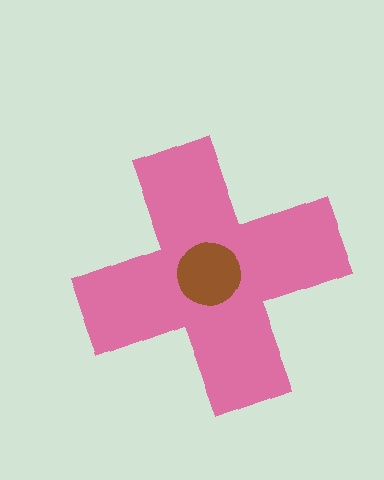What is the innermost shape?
The brown circle.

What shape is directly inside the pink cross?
The brown circle.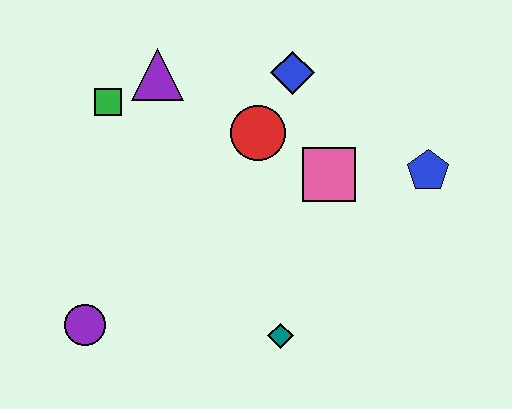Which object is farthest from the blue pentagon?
The purple circle is farthest from the blue pentagon.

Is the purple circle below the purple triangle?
Yes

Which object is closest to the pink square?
The red circle is closest to the pink square.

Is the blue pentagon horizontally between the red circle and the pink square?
No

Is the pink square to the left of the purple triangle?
No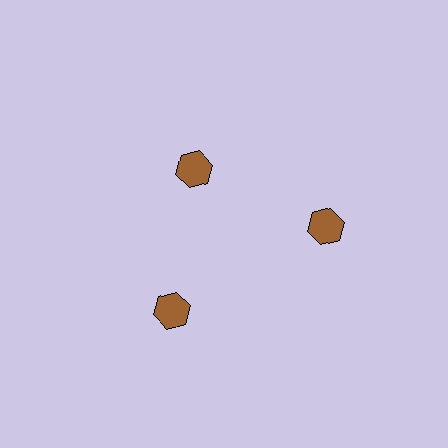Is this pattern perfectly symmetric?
No. The 3 brown hexagons are arranged in a ring, but one element near the 11 o'clock position is pulled inward toward the center, breaking the 3-fold rotational symmetry.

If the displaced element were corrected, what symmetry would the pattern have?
It would have 3-fold rotational symmetry — the pattern would map onto itself every 120 degrees.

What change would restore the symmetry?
The symmetry would be restored by moving it outward, back onto the ring so that all 3 hexagons sit at equal angles and equal distance from the center.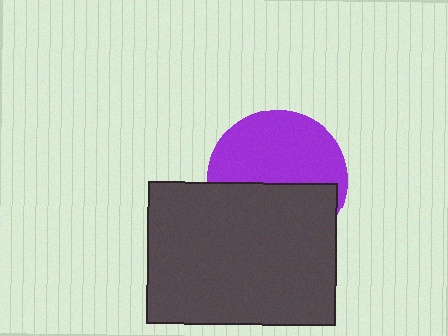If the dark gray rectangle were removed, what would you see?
You would see the complete purple circle.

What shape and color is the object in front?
The object in front is a dark gray rectangle.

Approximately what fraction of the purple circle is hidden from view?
Roughly 46% of the purple circle is hidden behind the dark gray rectangle.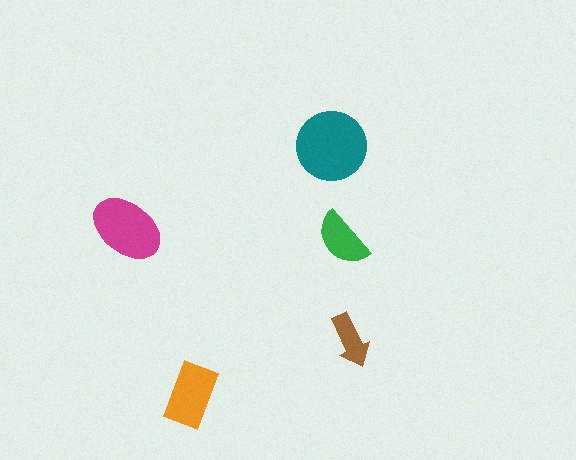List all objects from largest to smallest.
The teal circle, the magenta ellipse, the orange rectangle, the green semicircle, the brown arrow.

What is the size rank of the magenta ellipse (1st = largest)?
2nd.